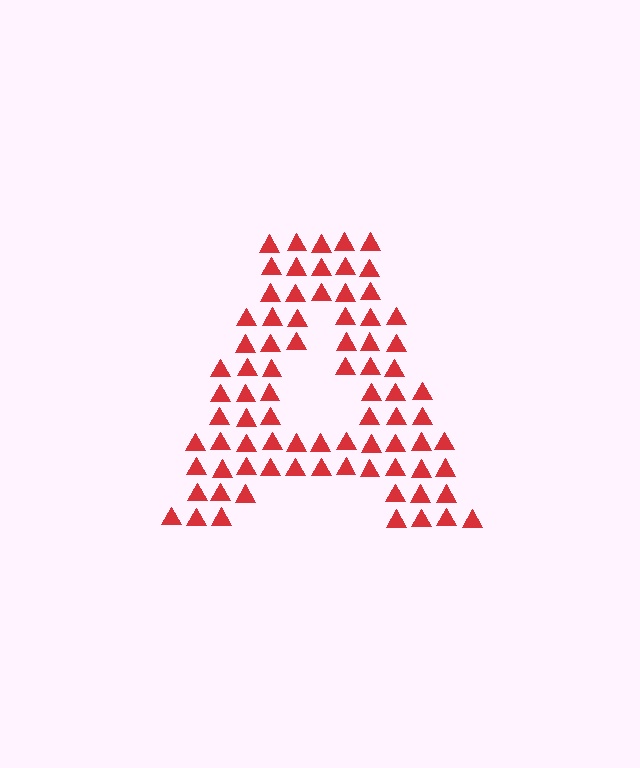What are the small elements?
The small elements are triangles.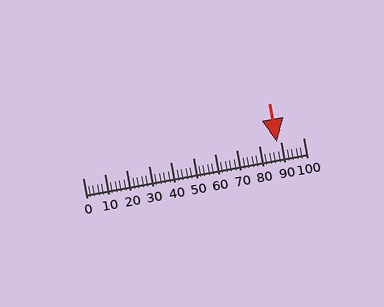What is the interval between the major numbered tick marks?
The major tick marks are spaced 10 units apart.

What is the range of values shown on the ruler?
The ruler shows values from 0 to 100.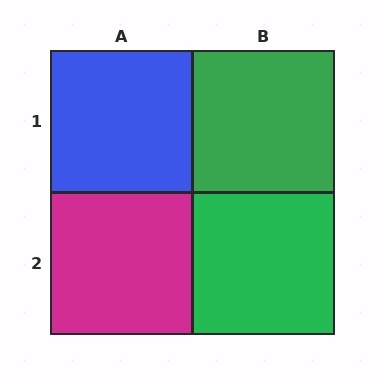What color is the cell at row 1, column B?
Green.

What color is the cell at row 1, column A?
Blue.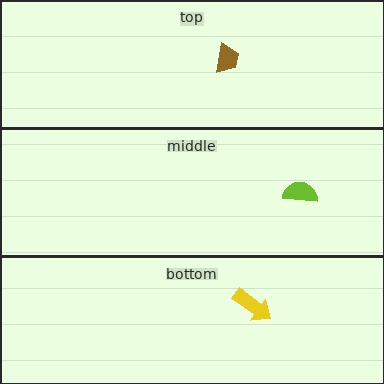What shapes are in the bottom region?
The yellow arrow.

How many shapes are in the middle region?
1.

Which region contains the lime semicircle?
The middle region.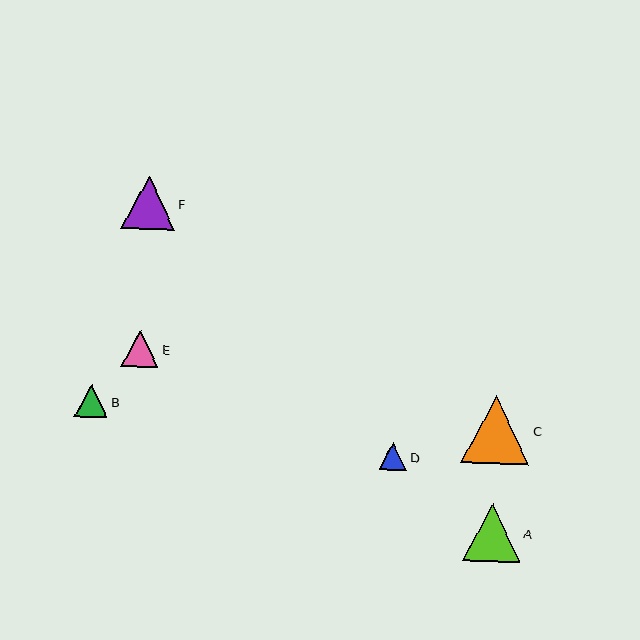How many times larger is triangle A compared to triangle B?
Triangle A is approximately 1.8 times the size of triangle B.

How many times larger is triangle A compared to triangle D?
Triangle A is approximately 2.1 times the size of triangle D.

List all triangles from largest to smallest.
From largest to smallest: C, A, F, E, B, D.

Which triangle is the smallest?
Triangle D is the smallest with a size of approximately 28 pixels.